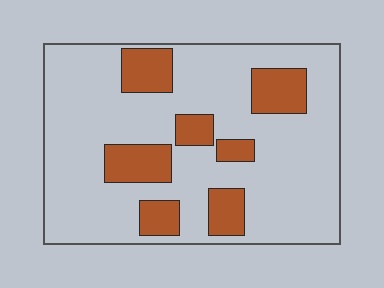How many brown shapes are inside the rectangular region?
7.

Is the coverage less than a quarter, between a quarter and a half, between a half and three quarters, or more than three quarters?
Less than a quarter.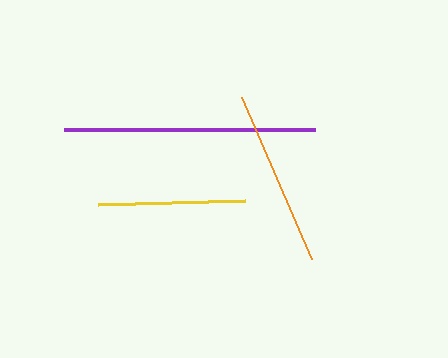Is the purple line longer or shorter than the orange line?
The purple line is longer than the orange line.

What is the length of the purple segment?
The purple segment is approximately 251 pixels long.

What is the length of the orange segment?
The orange segment is approximately 176 pixels long.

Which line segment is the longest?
The purple line is the longest at approximately 251 pixels.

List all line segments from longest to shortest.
From longest to shortest: purple, orange, yellow.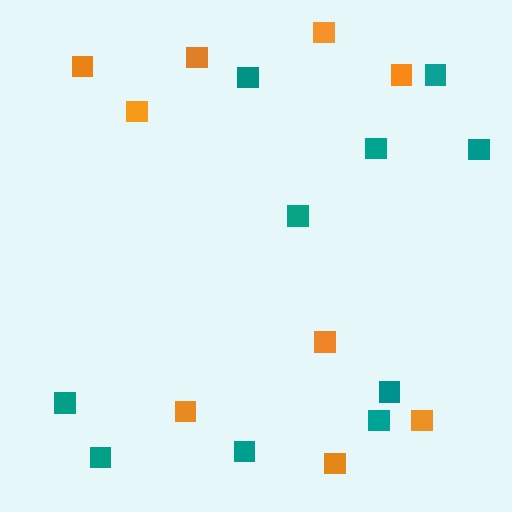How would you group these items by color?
There are 2 groups: one group of teal squares (10) and one group of orange squares (9).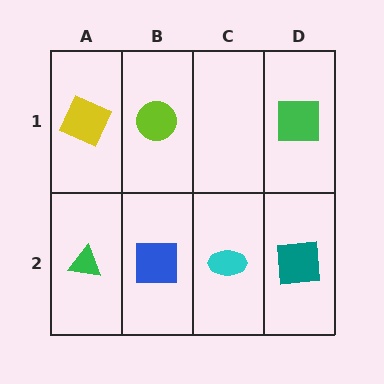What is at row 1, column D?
A green square.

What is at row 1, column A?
A yellow square.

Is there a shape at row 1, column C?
No, that cell is empty.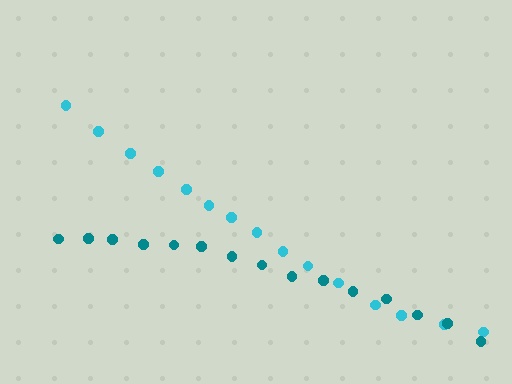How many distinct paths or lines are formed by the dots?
There are 2 distinct paths.